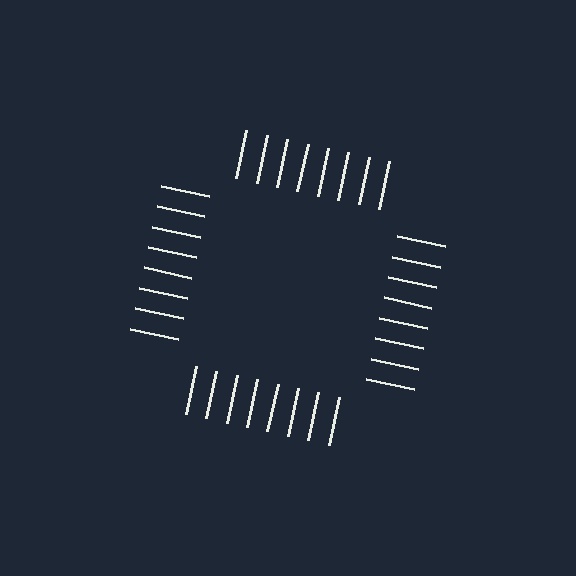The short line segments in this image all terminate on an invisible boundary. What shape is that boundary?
An illusory square — the line segments terminate on its edges but no continuous stroke is drawn.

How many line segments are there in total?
32 — 8 along each of the 4 edges.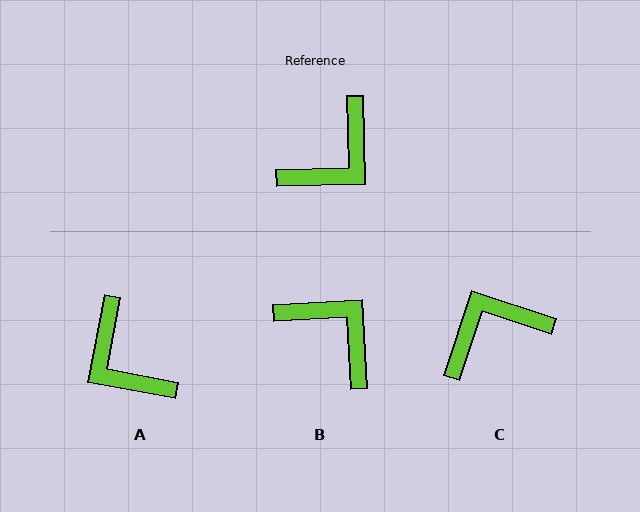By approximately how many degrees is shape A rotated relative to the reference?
Approximately 102 degrees clockwise.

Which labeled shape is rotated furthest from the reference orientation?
C, about 161 degrees away.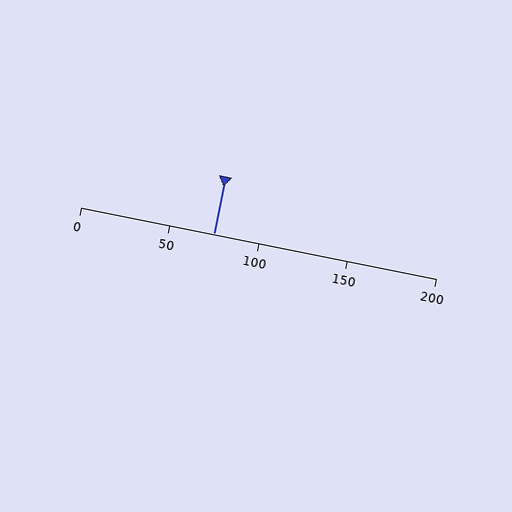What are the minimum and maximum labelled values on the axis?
The axis runs from 0 to 200.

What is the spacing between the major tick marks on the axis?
The major ticks are spaced 50 apart.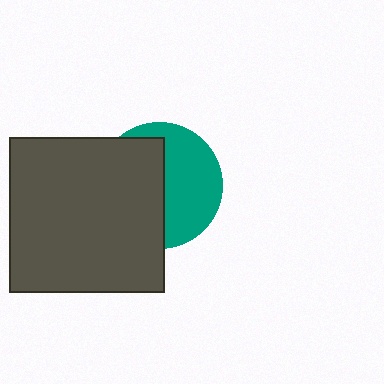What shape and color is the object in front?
The object in front is a dark gray square.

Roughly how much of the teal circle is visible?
About half of it is visible (roughly 48%).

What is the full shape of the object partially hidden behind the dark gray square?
The partially hidden object is a teal circle.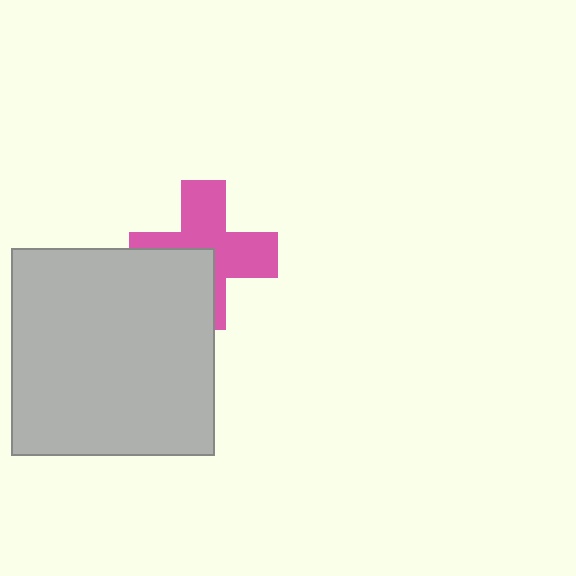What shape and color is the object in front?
The object in front is a light gray rectangle.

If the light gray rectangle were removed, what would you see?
You would see the complete pink cross.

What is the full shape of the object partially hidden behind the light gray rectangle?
The partially hidden object is a pink cross.